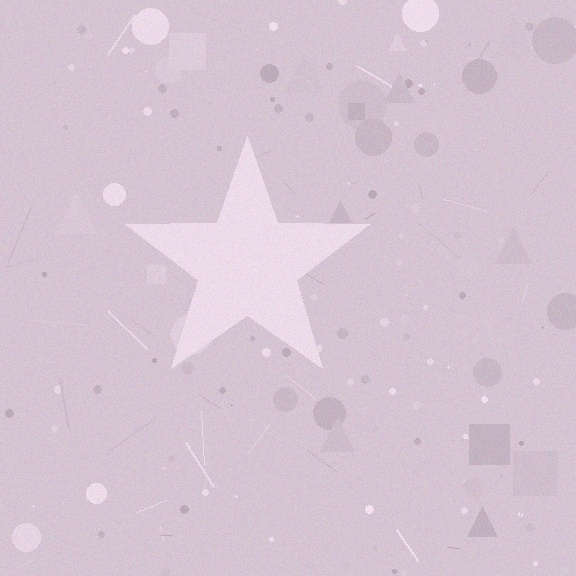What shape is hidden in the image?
A star is hidden in the image.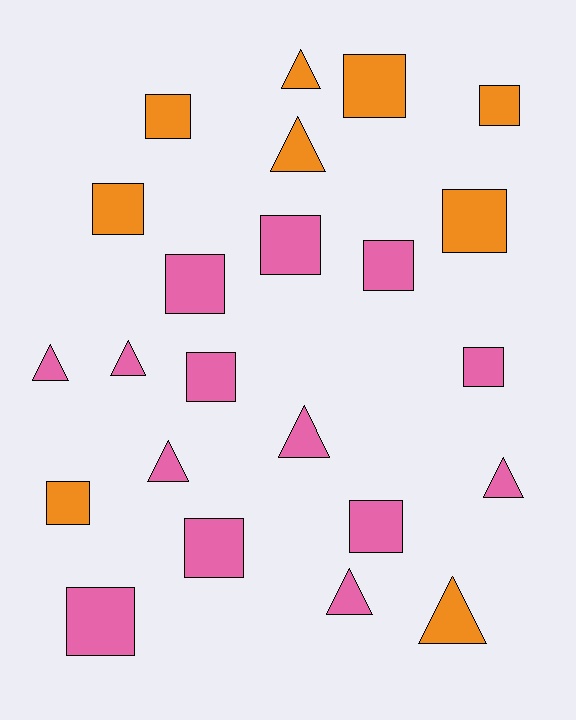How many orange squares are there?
There are 6 orange squares.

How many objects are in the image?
There are 23 objects.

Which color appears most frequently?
Pink, with 14 objects.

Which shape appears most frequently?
Square, with 14 objects.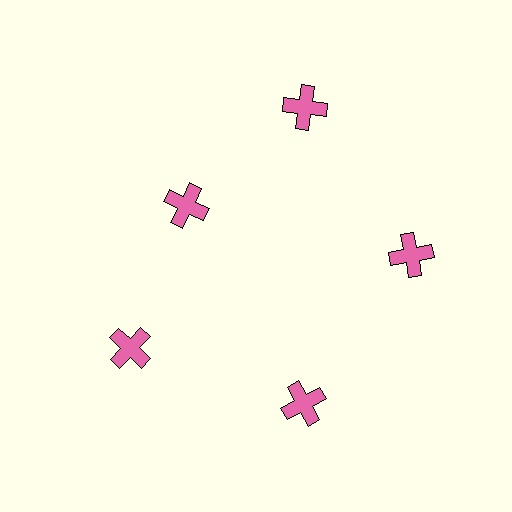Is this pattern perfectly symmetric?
No. The 5 pink crosses are arranged in a ring, but one element near the 10 o'clock position is pulled inward toward the center, breaking the 5-fold rotational symmetry.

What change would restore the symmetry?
The symmetry would be restored by moving it outward, back onto the ring so that all 5 crosses sit at equal angles and equal distance from the center.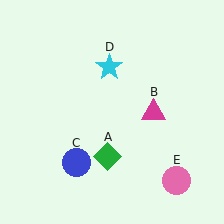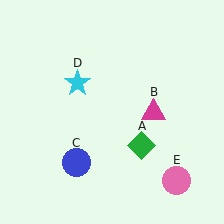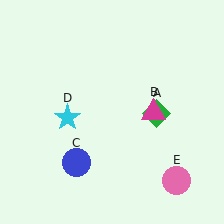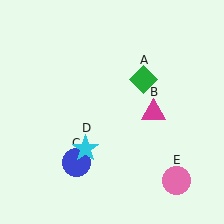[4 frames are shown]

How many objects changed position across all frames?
2 objects changed position: green diamond (object A), cyan star (object D).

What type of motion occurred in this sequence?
The green diamond (object A), cyan star (object D) rotated counterclockwise around the center of the scene.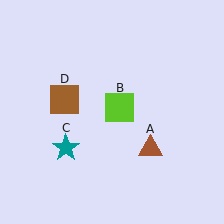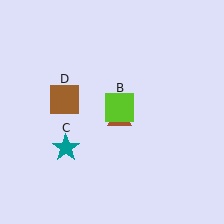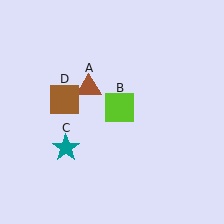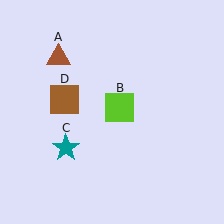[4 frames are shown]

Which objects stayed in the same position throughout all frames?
Lime square (object B) and teal star (object C) and brown square (object D) remained stationary.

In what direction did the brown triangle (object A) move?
The brown triangle (object A) moved up and to the left.